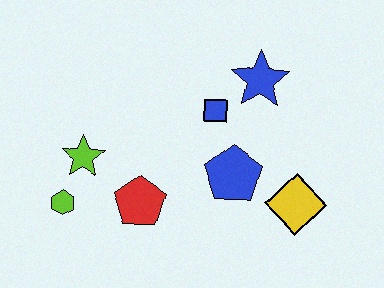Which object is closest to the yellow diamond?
The blue pentagon is closest to the yellow diamond.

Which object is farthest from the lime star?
The yellow diamond is farthest from the lime star.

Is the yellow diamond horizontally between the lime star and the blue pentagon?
No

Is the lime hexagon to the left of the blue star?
Yes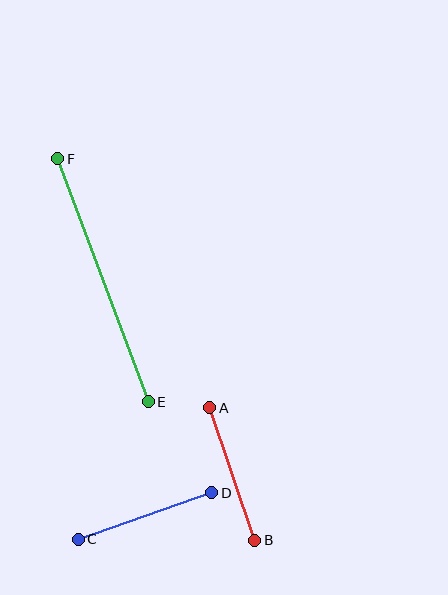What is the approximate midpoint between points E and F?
The midpoint is at approximately (103, 280) pixels.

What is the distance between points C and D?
The distance is approximately 141 pixels.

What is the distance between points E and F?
The distance is approximately 259 pixels.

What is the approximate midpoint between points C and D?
The midpoint is at approximately (145, 516) pixels.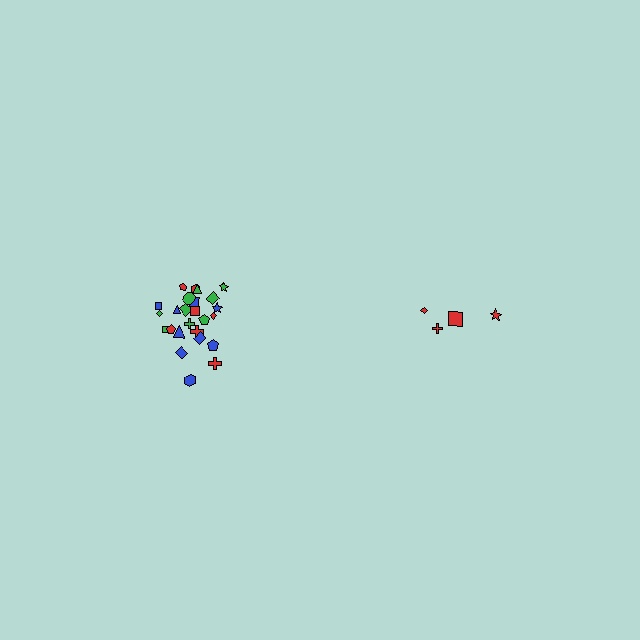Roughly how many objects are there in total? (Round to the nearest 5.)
Roughly 30 objects in total.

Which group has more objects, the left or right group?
The left group.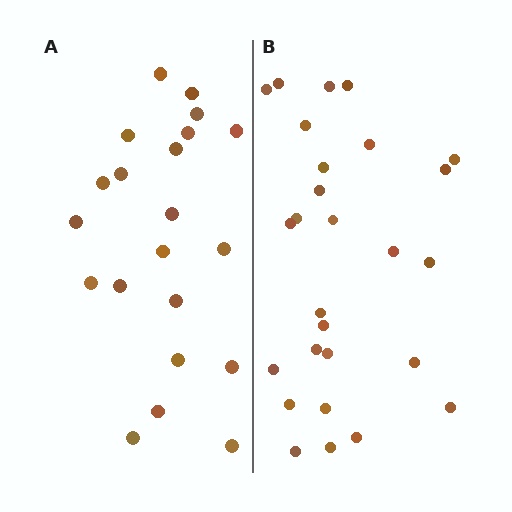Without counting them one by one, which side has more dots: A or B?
Region B (the right region) has more dots.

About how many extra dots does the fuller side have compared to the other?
Region B has about 6 more dots than region A.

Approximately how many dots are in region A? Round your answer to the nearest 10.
About 20 dots. (The exact count is 21, which rounds to 20.)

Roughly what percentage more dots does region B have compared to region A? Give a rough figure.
About 30% more.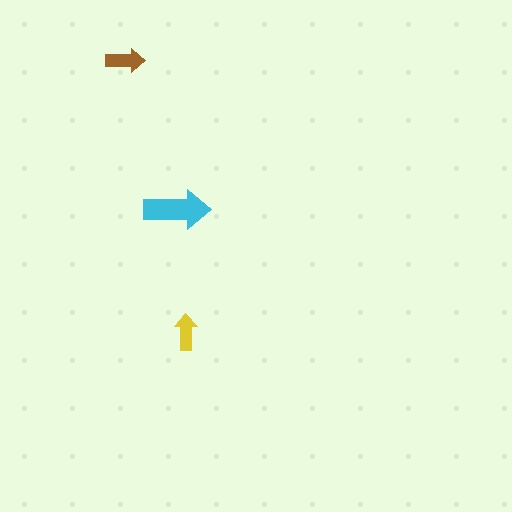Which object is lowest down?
The yellow arrow is bottommost.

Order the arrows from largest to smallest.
the cyan one, the brown one, the yellow one.